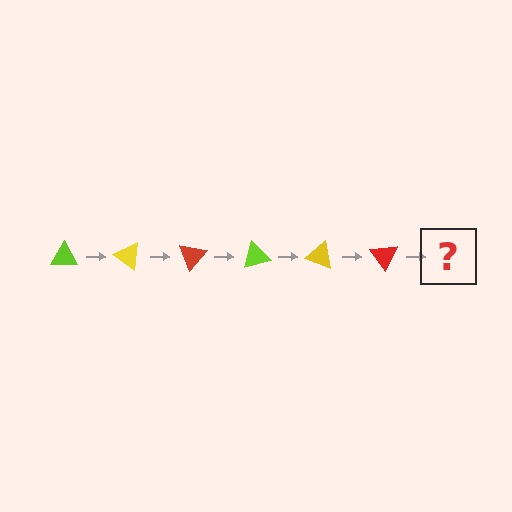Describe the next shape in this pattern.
It should be a lime triangle, rotated 210 degrees from the start.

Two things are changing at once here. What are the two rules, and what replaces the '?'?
The two rules are that it rotates 35 degrees each step and the color cycles through lime, yellow, and red. The '?' should be a lime triangle, rotated 210 degrees from the start.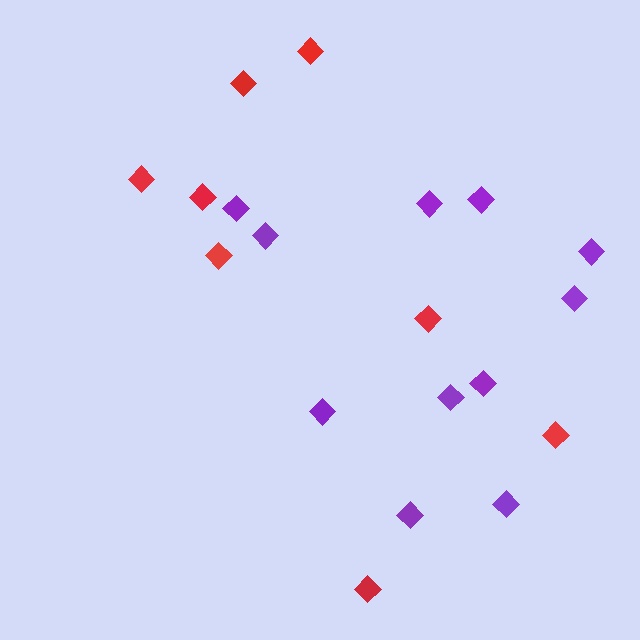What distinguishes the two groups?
There are 2 groups: one group of purple diamonds (11) and one group of red diamonds (8).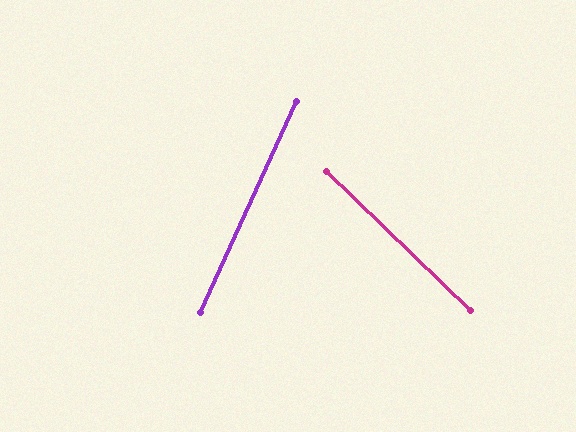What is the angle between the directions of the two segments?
Approximately 71 degrees.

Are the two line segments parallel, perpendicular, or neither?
Neither parallel nor perpendicular — they differ by about 71°.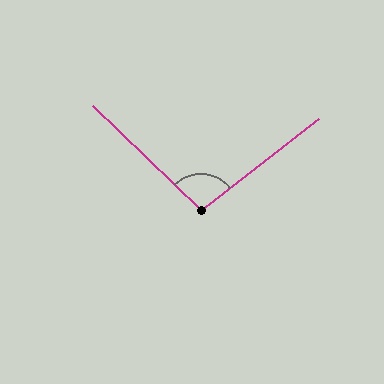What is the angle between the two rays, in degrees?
Approximately 98 degrees.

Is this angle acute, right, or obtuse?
It is obtuse.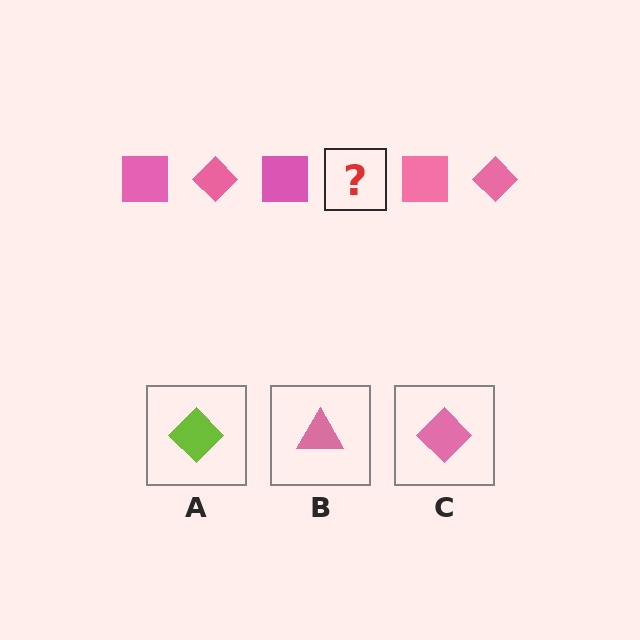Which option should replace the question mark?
Option C.